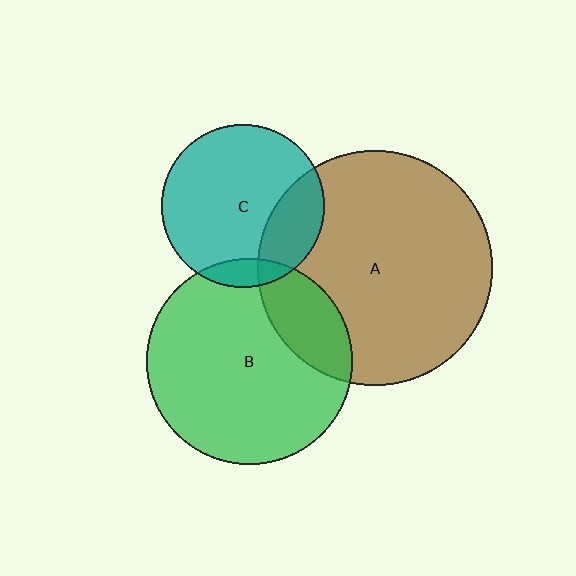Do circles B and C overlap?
Yes.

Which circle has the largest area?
Circle A (brown).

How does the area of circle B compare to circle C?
Approximately 1.6 times.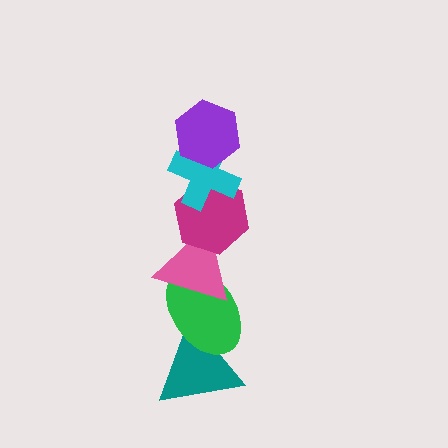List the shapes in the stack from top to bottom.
From top to bottom: the purple hexagon, the cyan cross, the magenta hexagon, the pink triangle, the green ellipse, the teal triangle.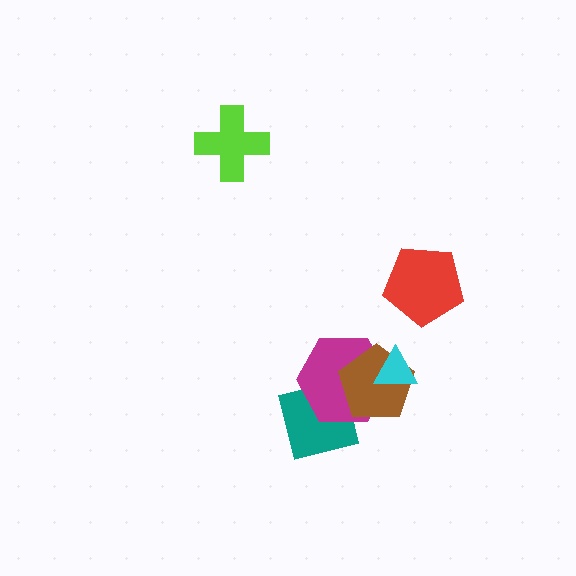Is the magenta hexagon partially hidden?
Yes, it is partially covered by another shape.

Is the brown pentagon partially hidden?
Yes, it is partially covered by another shape.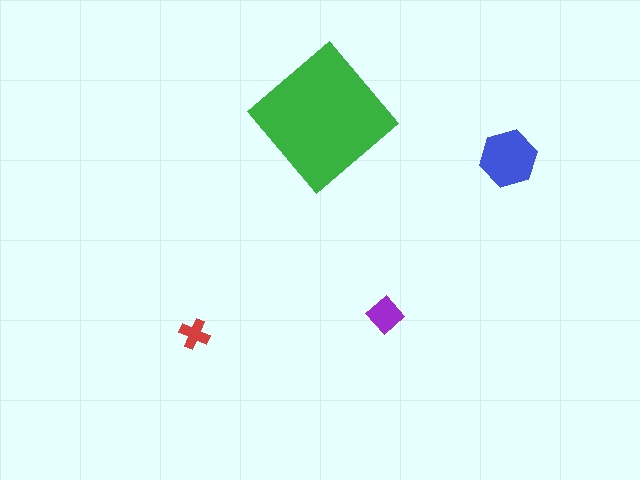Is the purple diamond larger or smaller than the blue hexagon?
Smaller.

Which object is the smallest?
The red cross.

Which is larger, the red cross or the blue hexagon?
The blue hexagon.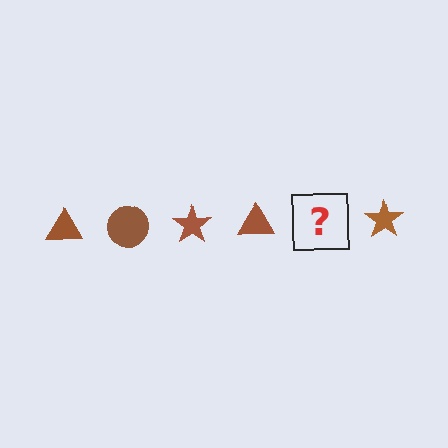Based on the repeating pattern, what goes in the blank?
The blank should be a brown circle.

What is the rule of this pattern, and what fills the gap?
The rule is that the pattern cycles through triangle, circle, star shapes in brown. The gap should be filled with a brown circle.